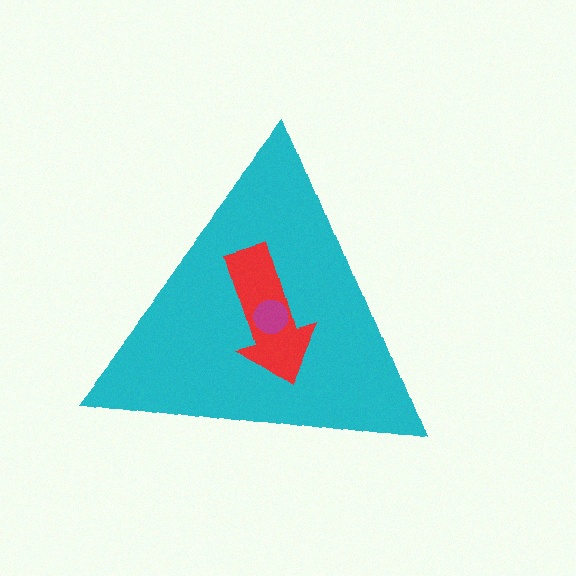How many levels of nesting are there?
3.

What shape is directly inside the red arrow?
The magenta circle.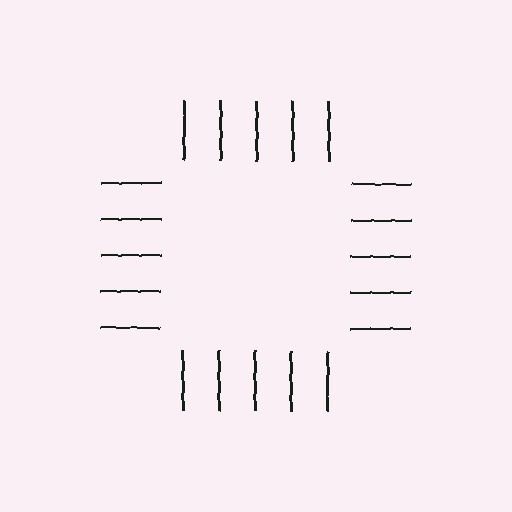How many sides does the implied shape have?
4 sides — the line-ends trace a square.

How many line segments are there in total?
20 — 5 along each of the 4 edges.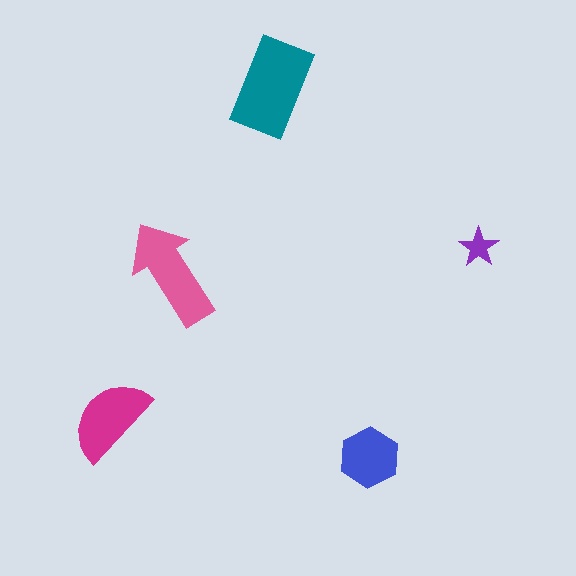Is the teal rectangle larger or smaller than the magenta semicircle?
Larger.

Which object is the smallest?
The purple star.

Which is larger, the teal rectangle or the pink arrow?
The teal rectangle.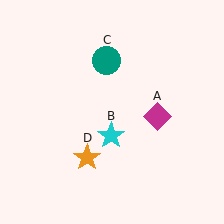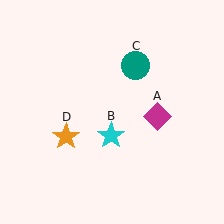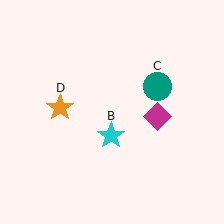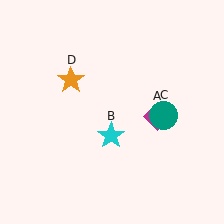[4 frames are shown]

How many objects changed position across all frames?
2 objects changed position: teal circle (object C), orange star (object D).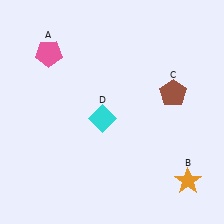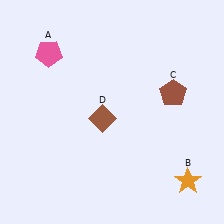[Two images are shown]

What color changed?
The diamond (D) changed from cyan in Image 1 to brown in Image 2.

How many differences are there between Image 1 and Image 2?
There is 1 difference between the two images.